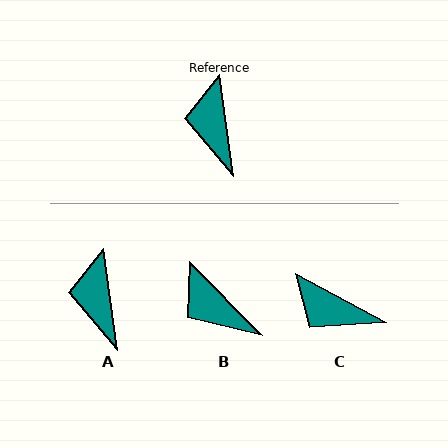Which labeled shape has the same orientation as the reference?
A.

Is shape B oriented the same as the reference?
No, it is off by about 37 degrees.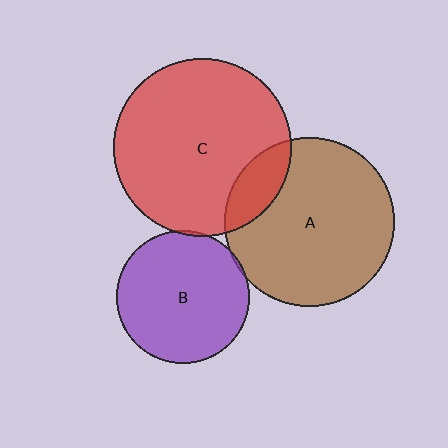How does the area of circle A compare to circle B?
Approximately 1.6 times.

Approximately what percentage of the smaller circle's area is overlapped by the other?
Approximately 5%.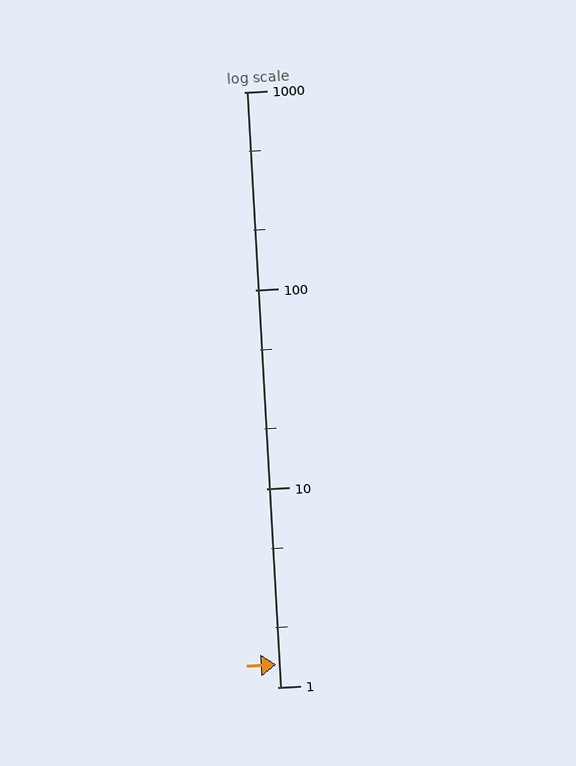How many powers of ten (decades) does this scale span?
The scale spans 3 decades, from 1 to 1000.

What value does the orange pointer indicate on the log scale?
The pointer indicates approximately 1.3.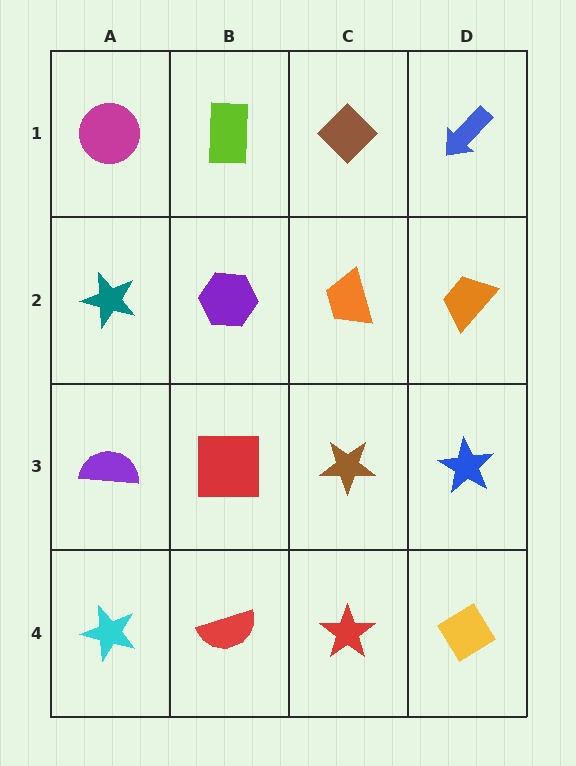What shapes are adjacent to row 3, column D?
An orange trapezoid (row 2, column D), a yellow diamond (row 4, column D), a brown star (row 3, column C).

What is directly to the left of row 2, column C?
A purple hexagon.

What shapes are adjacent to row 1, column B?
A purple hexagon (row 2, column B), a magenta circle (row 1, column A), a brown diamond (row 1, column C).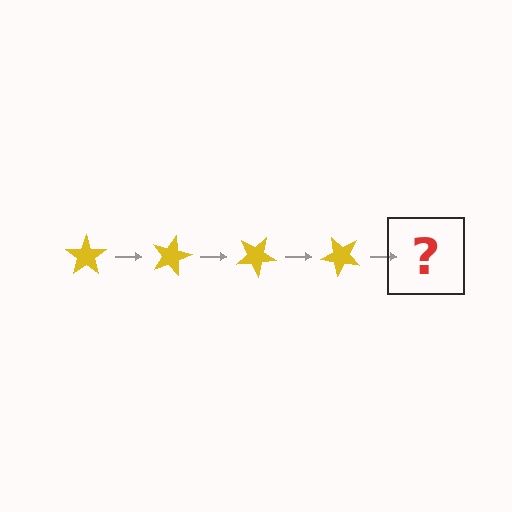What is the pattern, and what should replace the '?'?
The pattern is that the star rotates 15 degrees each step. The '?' should be a yellow star rotated 60 degrees.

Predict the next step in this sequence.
The next step is a yellow star rotated 60 degrees.